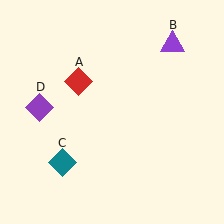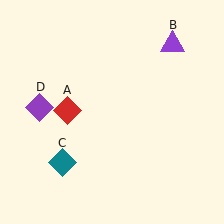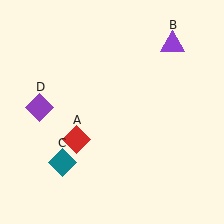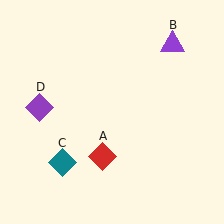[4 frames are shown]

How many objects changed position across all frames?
1 object changed position: red diamond (object A).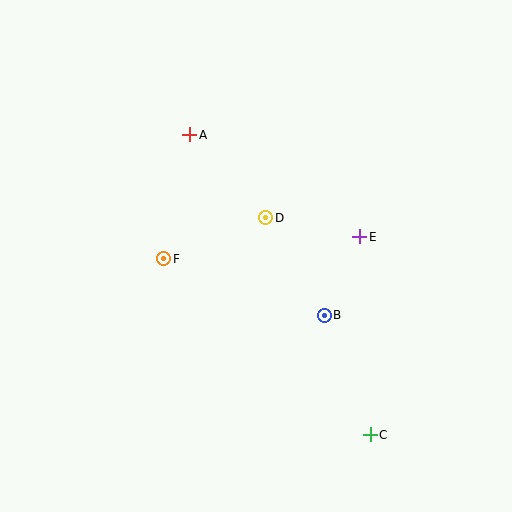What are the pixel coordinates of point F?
Point F is at (164, 259).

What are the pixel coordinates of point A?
Point A is at (189, 135).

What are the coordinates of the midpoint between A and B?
The midpoint between A and B is at (257, 225).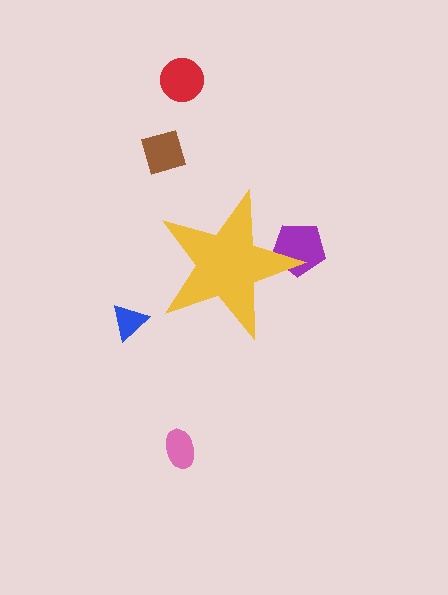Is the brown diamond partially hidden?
No, the brown diamond is fully visible.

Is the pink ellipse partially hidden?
No, the pink ellipse is fully visible.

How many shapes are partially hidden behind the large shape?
1 shape is partially hidden.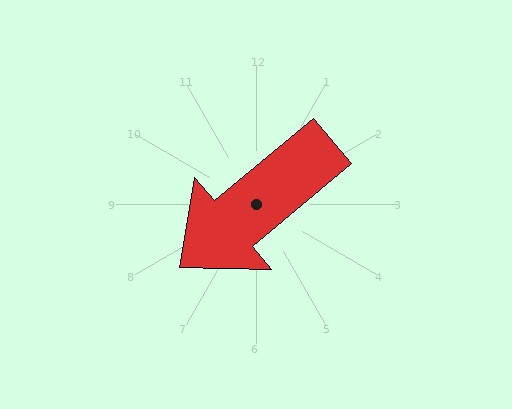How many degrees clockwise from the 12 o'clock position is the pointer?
Approximately 230 degrees.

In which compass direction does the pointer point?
Southwest.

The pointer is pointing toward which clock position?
Roughly 8 o'clock.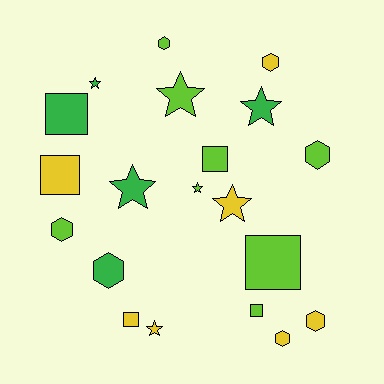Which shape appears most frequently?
Star, with 7 objects.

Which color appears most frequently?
Lime, with 8 objects.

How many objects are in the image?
There are 20 objects.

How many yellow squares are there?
There are 2 yellow squares.